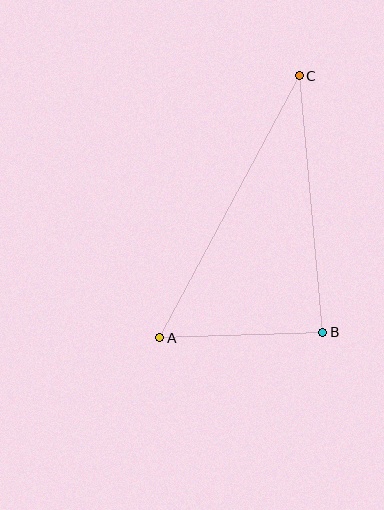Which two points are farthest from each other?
Points A and C are farthest from each other.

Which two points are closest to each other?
Points A and B are closest to each other.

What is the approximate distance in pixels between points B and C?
The distance between B and C is approximately 258 pixels.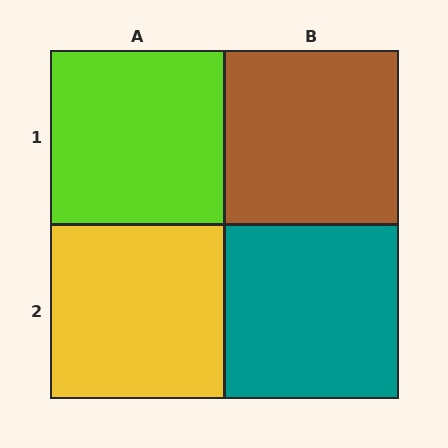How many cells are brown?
1 cell is brown.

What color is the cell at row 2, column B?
Teal.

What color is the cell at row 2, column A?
Yellow.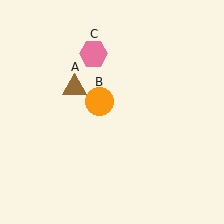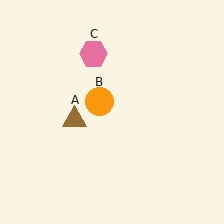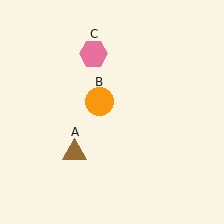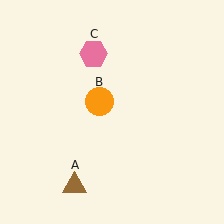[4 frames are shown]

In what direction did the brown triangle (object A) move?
The brown triangle (object A) moved down.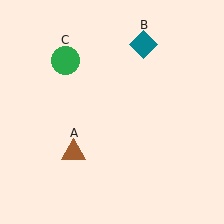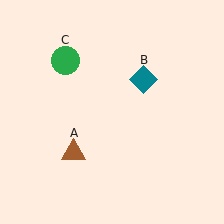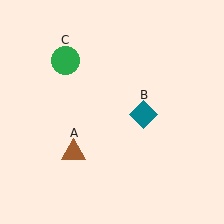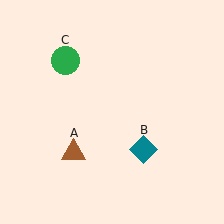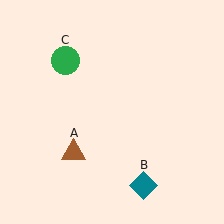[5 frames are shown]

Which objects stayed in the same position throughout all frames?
Brown triangle (object A) and green circle (object C) remained stationary.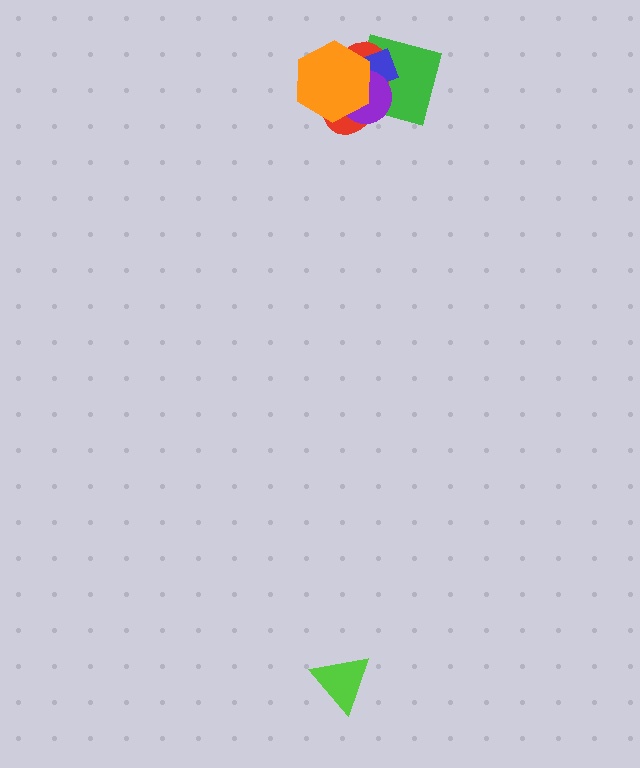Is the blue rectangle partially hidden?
Yes, it is partially covered by another shape.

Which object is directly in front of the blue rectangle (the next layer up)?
The purple circle is directly in front of the blue rectangle.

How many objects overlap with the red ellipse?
4 objects overlap with the red ellipse.